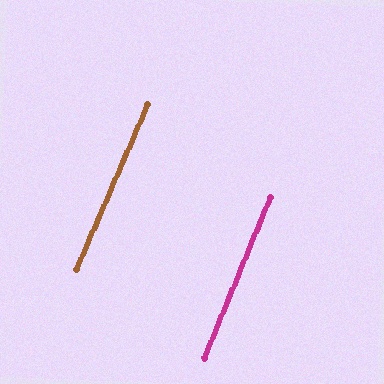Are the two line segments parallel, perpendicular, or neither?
Parallel — their directions differ by only 1.1°.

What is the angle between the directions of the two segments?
Approximately 1 degree.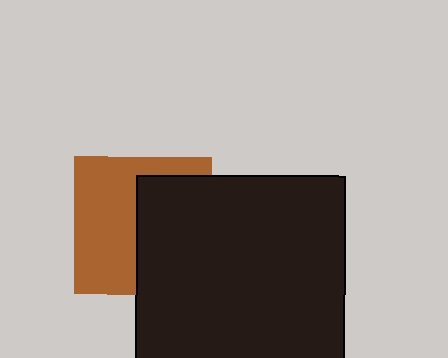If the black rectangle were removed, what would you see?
You would see the complete brown square.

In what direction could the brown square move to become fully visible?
The brown square could move left. That would shift it out from behind the black rectangle entirely.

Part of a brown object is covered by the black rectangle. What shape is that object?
It is a square.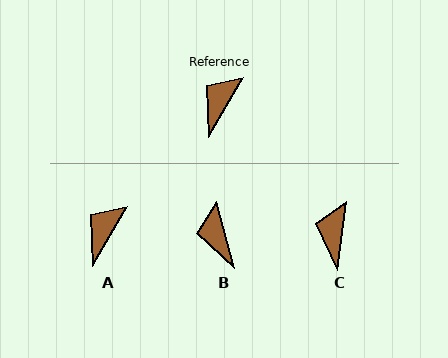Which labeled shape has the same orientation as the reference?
A.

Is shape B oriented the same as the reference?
No, it is off by about 45 degrees.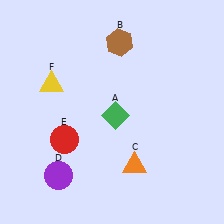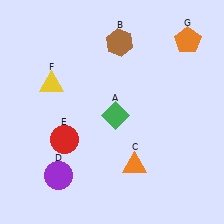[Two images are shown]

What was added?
An orange pentagon (G) was added in Image 2.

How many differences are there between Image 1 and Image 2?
There is 1 difference between the two images.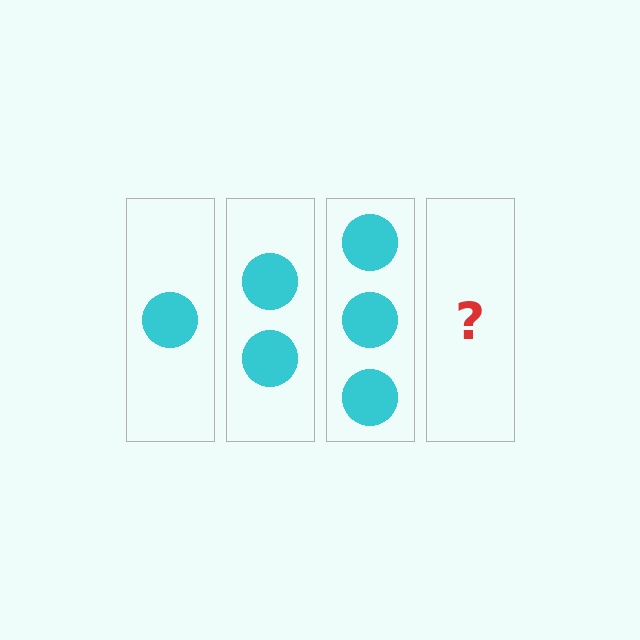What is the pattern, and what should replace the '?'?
The pattern is that each step adds one more circle. The '?' should be 4 circles.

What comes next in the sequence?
The next element should be 4 circles.